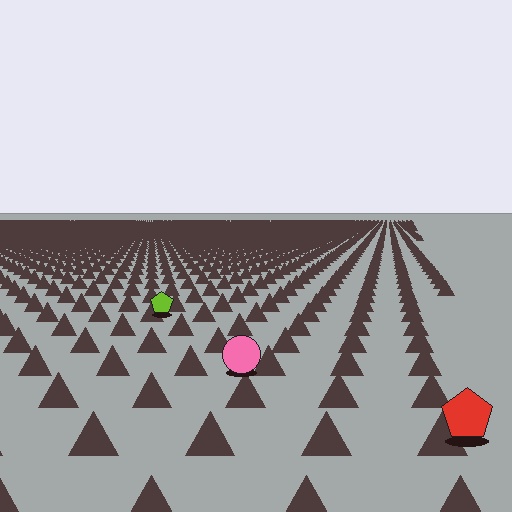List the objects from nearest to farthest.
From nearest to farthest: the red pentagon, the pink circle, the lime pentagon.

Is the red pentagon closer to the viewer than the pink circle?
Yes. The red pentagon is closer — you can tell from the texture gradient: the ground texture is coarser near it.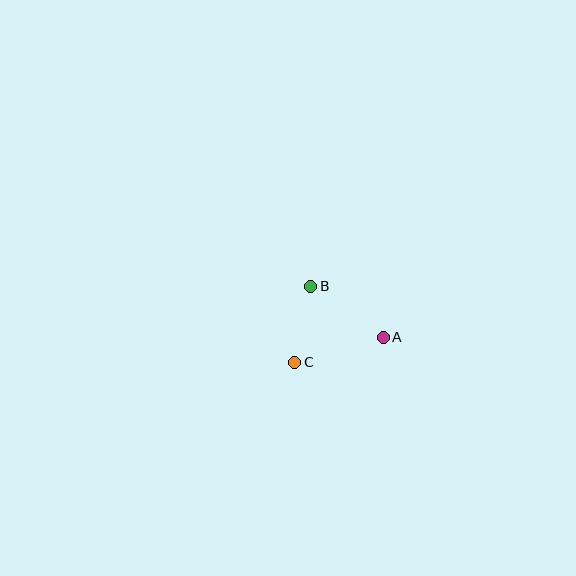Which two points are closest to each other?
Points B and C are closest to each other.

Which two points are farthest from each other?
Points A and C are farthest from each other.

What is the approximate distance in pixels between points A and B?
The distance between A and B is approximately 89 pixels.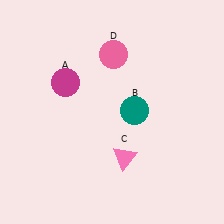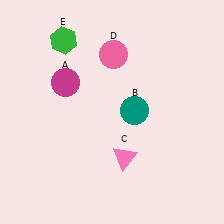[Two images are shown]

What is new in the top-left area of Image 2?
A green hexagon (E) was added in the top-left area of Image 2.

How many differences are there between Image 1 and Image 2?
There is 1 difference between the two images.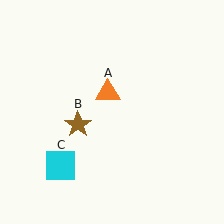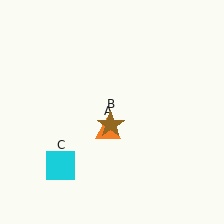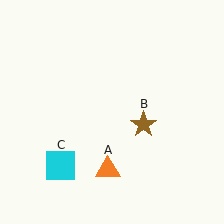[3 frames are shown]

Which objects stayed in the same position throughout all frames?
Cyan square (object C) remained stationary.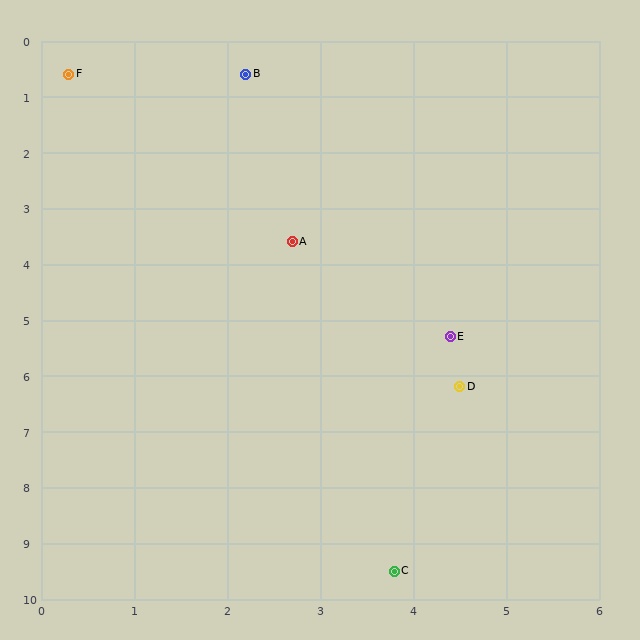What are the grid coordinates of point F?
Point F is at approximately (0.3, 0.6).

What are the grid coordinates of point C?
Point C is at approximately (3.8, 9.5).